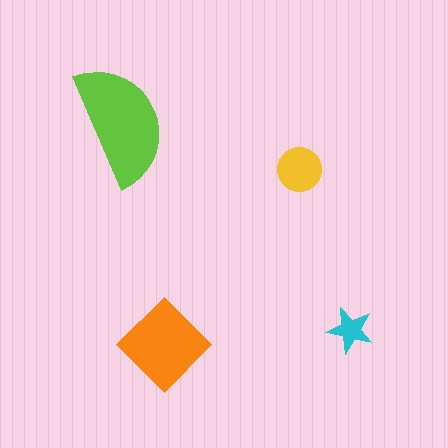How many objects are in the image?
There are 4 objects in the image.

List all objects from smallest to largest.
The cyan star, the yellow circle, the orange diamond, the lime semicircle.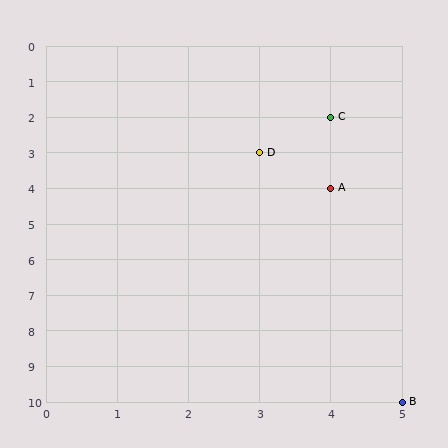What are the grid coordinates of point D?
Point D is at grid coordinates (3, 3).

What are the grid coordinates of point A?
Point A is at grid coordinates (4, 4).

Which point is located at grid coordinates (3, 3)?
Point D is at (3, 3).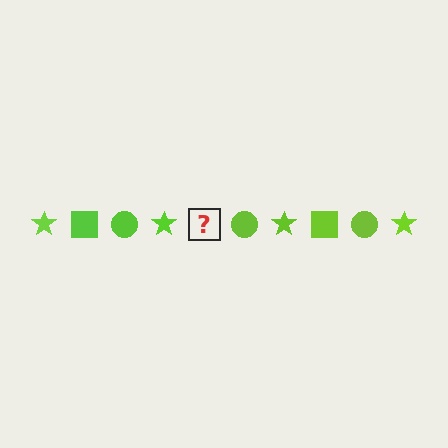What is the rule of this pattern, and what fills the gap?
The rule is that the pattern cycles through star, square, circle shapes in lime. The gap should be filled with a lime square.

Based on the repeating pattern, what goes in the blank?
The blank should be a lime square.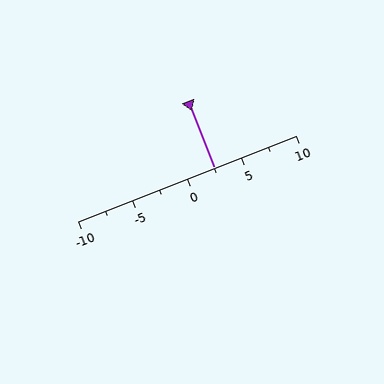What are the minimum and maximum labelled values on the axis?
The axis runs from -10 to 10.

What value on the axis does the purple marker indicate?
The marker indicates approximately 2.5.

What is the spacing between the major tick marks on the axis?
The major ticks are spaced 5 apart.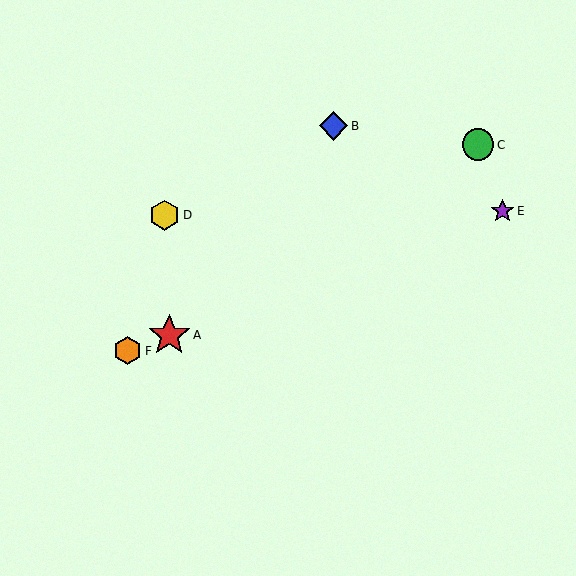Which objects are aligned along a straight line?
Objects A, E, F are aligned along a straight line.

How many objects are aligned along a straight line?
3 objects (A, E, F) are aligned along a straight line.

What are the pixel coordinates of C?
Object C is at (478, 145).